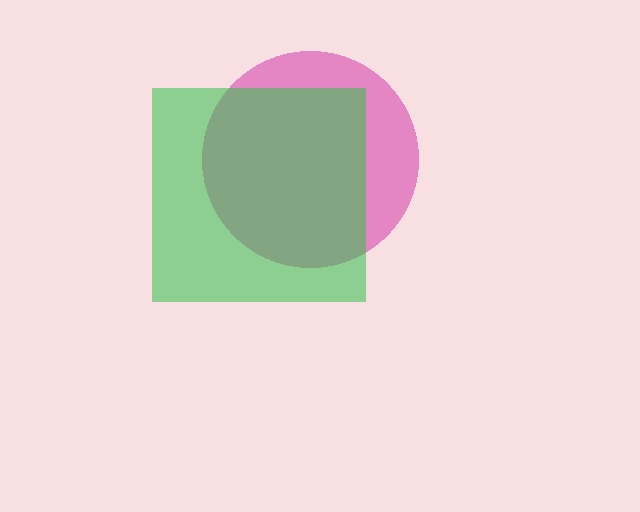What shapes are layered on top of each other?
The layered shapes are: a magenta circle, a green square.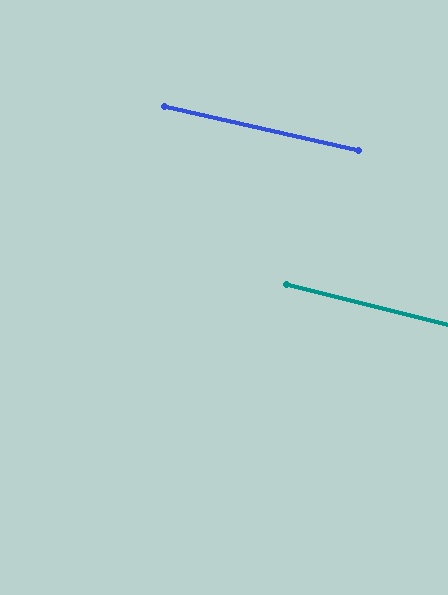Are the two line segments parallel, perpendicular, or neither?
Parallel — their directions differ by only 1.5°.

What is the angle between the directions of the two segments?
Approximately 1 degree.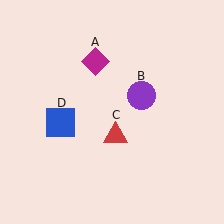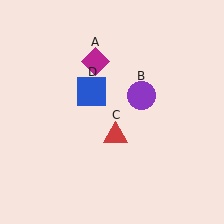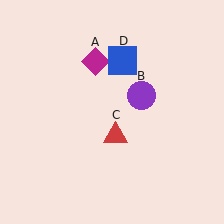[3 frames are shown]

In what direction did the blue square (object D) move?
The blue square (object D) moved up and to the right.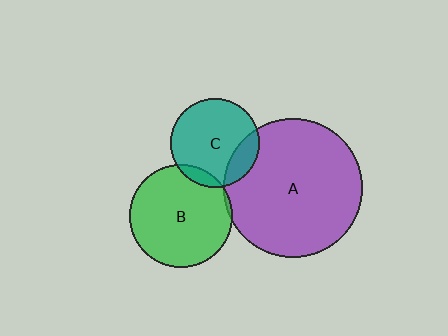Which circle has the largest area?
Circle A (purple).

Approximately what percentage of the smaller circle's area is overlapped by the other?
Approximately 10%.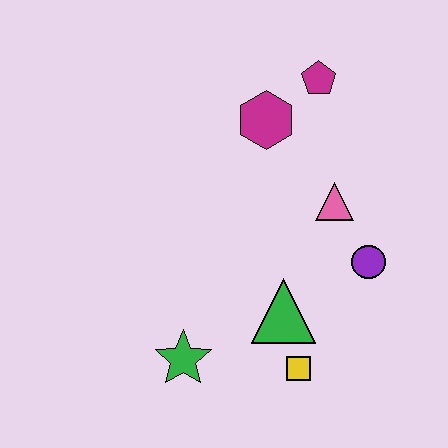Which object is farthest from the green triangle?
The magenta pentagon is farthest from the green triangle.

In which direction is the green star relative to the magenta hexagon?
The green star is below the magenta hexagon.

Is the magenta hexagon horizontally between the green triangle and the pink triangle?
No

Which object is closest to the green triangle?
The yellow square is closest to the green triangle.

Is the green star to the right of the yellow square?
No